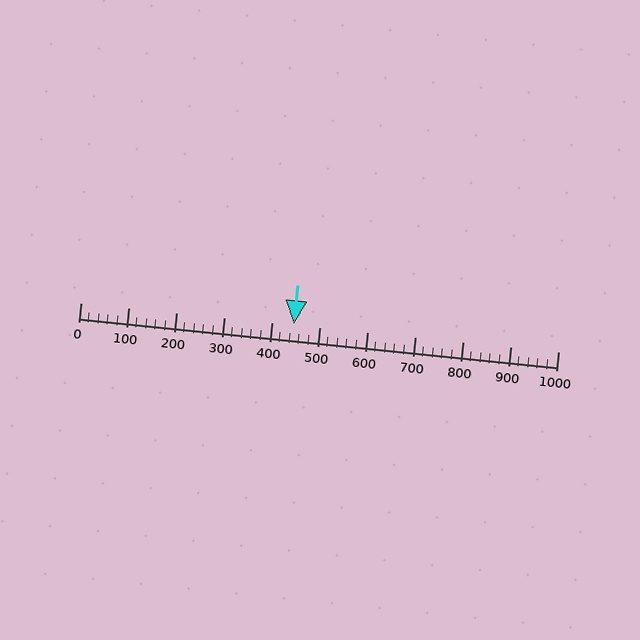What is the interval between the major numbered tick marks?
The major tick marks are spaced 100 units apart.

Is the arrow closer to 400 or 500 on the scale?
The arrow is closer to 400.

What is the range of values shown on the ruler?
The ruler shows values from 0 to 1000.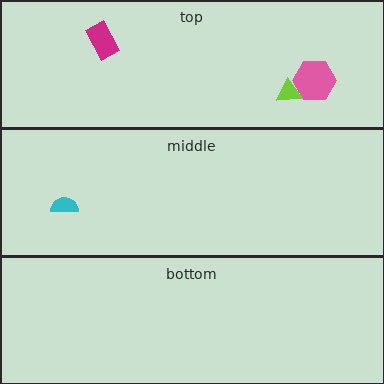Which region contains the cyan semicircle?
The middle region.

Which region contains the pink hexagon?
The top region.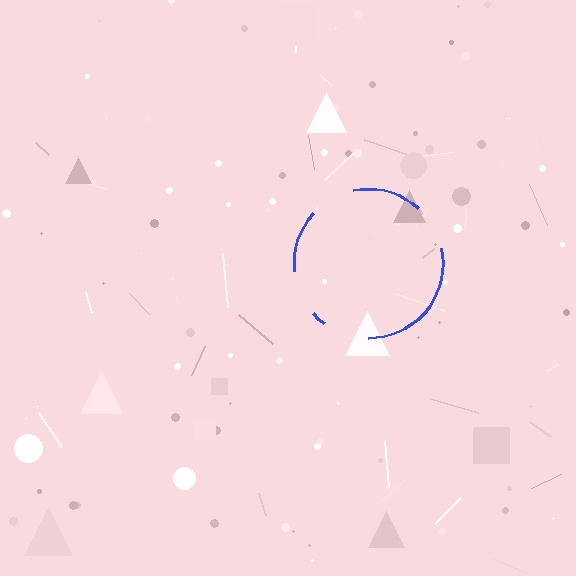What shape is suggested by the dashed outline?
The dashed outline suggests a circle.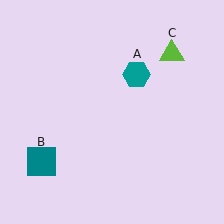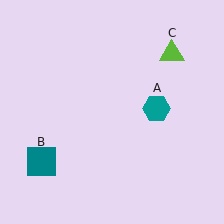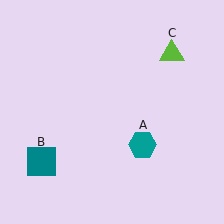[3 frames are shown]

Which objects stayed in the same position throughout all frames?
Teal square (object B) and lime triangle (object C) remained stationary.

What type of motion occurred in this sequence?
The teal hexagon (object A) rotated clockwise around the center of the scene.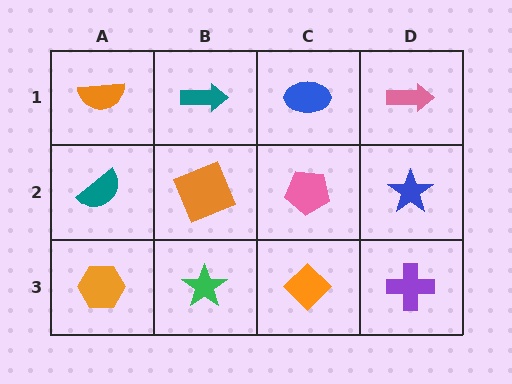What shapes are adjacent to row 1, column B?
An orange square (row 2, column B), an orange semicircle (row 1, column A), a blue ellipse (row 1, column C).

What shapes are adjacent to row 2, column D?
A pink arrow (row 1, column D), a purple cross (row 3, column D), a pink pentagon (row 2, column C).